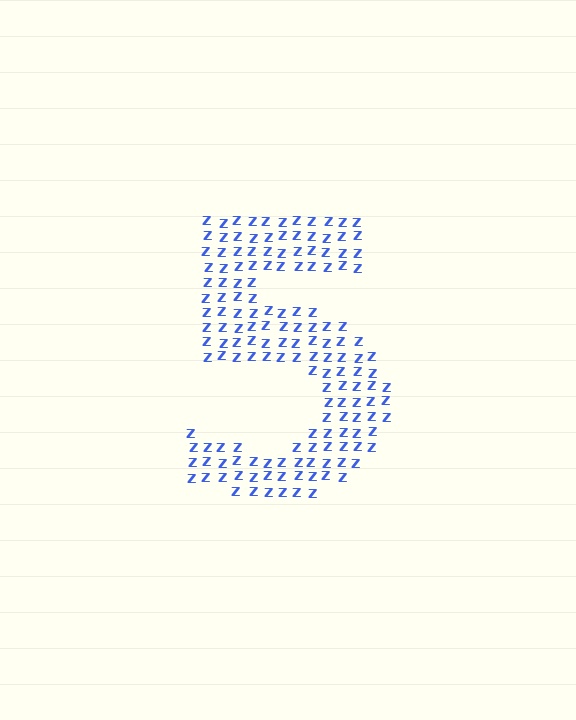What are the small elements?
The small elements are letter Z's.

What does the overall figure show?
The overall figure shows the digit 5.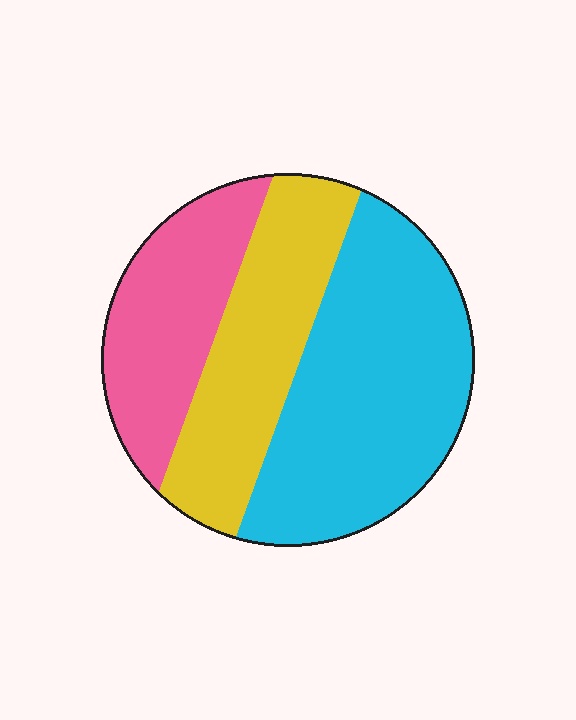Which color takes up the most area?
Cyan, at roughly 45%.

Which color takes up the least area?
Pink, at roughly 25%.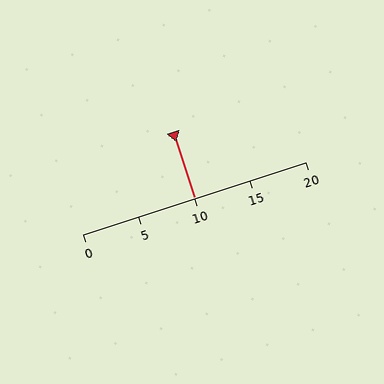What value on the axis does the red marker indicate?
The marker indicates approximately 10.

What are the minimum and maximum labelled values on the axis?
The axis runs from 0 to 20.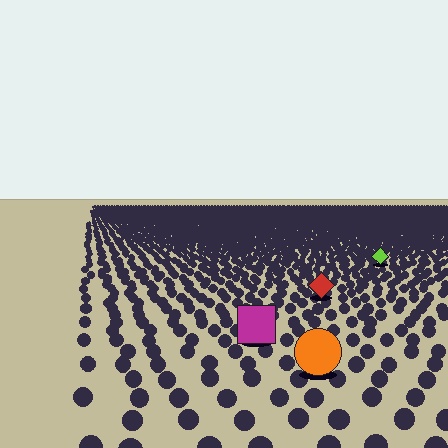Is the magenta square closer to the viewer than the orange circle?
No. The orange circle is closer — you can tell from the texture gradient: the ground texture is coarser near it.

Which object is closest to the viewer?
The orange circle is closest. The texture marks near it are larger and more spread out.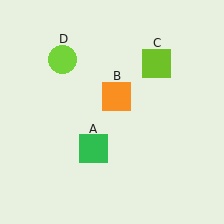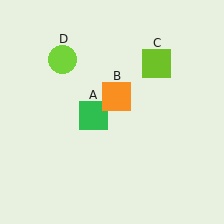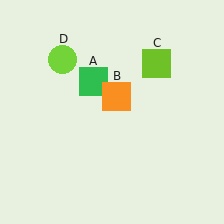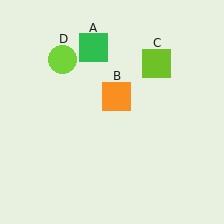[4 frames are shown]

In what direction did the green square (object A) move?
The green square (object A) moved up.